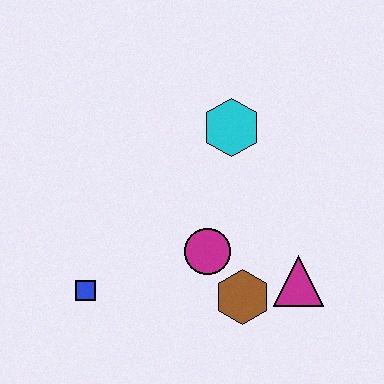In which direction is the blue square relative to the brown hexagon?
The blue square is to the left of the brown hexagon.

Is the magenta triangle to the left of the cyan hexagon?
No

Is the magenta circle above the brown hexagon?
Yes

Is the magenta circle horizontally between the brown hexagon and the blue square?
Yes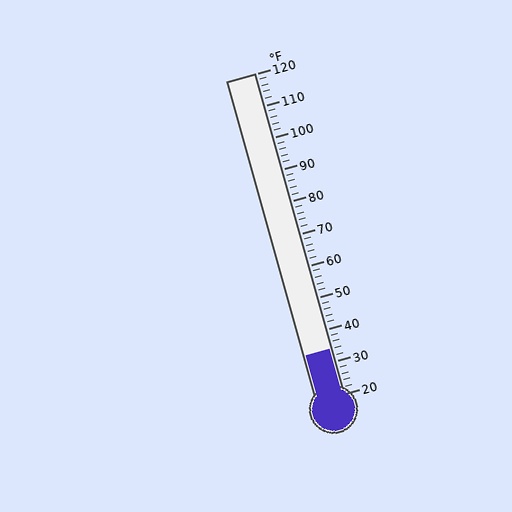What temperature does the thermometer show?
The thermometer shows approximately 34°F.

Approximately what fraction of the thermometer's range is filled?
The thermometer is filled to approximately 15% of its range.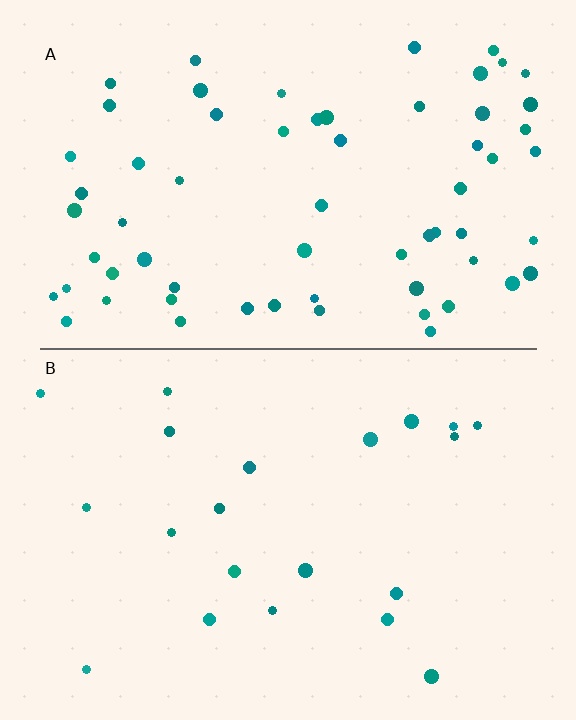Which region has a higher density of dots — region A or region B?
A (the top).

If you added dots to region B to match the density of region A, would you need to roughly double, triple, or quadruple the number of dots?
Approximately triple.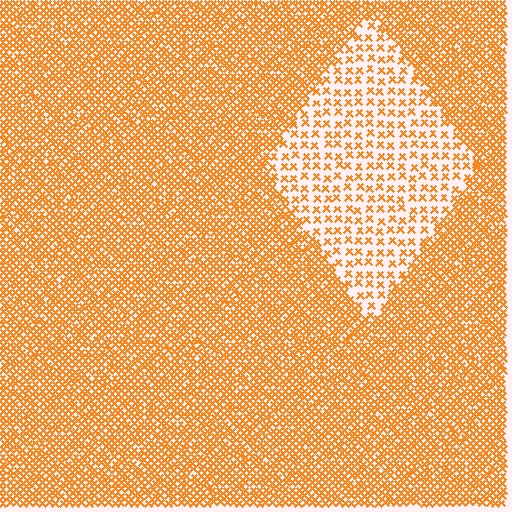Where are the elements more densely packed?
The elements are more densely packed outside the diamond boundary.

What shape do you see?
I see a diamond.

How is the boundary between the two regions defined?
The boundary is defined by a change in element density (approximately 2.7x ratio). All elements are the same color, size, and shape.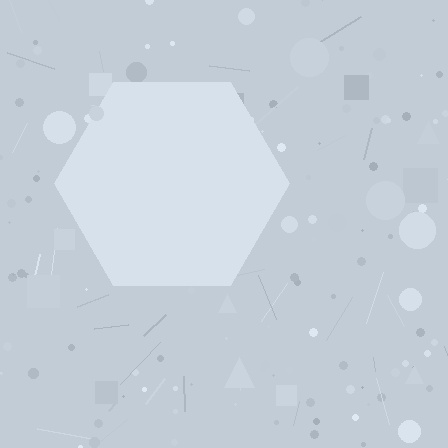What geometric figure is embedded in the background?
A hexagon is embedded in the background.